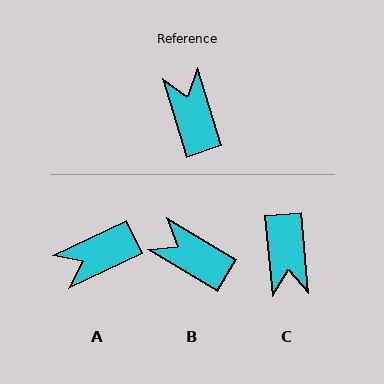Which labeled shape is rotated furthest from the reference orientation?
C, about 168 degrees away.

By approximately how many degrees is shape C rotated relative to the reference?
Approximately 168 degrees counter-clockwise.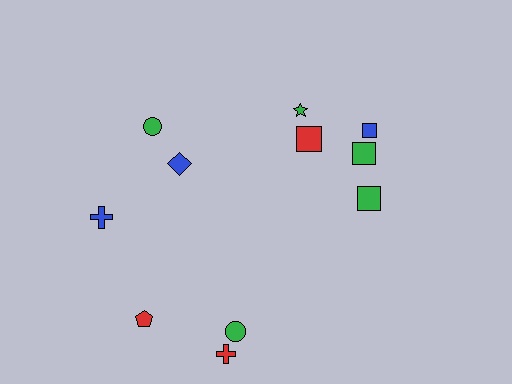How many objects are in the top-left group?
There are 3 objects.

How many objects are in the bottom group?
There are 3 objects.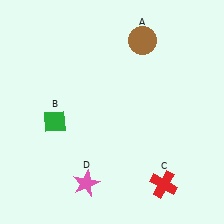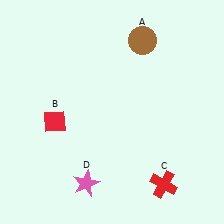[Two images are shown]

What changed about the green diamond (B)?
In Image 1, B is green. In Image 2, it changed to red.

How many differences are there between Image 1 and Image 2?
There is 1 difference between the two images.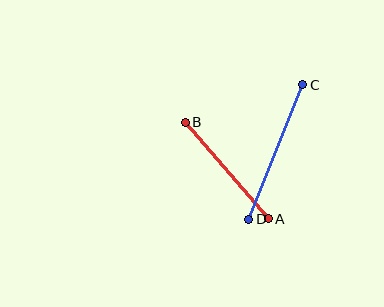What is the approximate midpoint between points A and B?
The midpoint is at approximately (227, 171) pixels.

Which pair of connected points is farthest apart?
Points C and D are farthest apart.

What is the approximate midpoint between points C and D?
The midpoint is at approximately (276, 152) pixels.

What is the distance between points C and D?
The distance is approximately 145 pixels.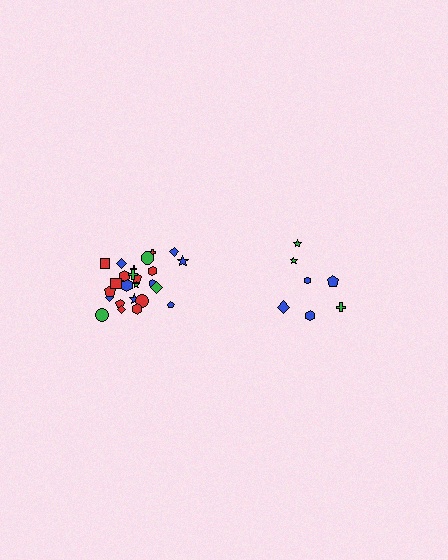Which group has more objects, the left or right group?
The left group.